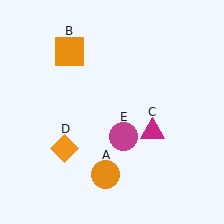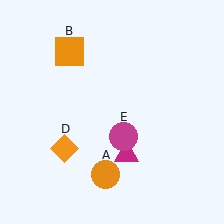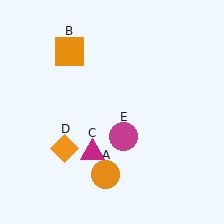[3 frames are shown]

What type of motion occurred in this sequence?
The magenta triangle (object C) rotated clockwise around the center of the scene.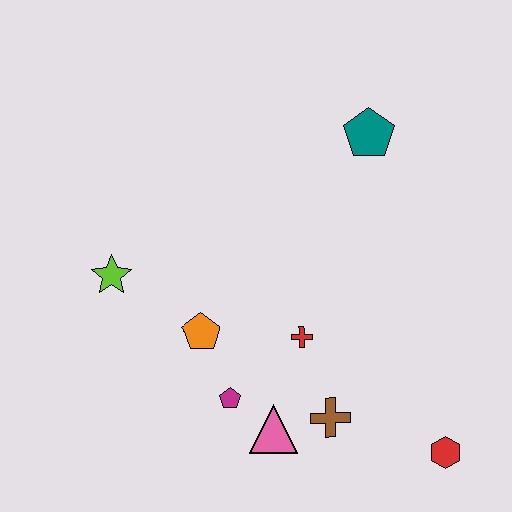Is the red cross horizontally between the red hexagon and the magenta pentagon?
Yes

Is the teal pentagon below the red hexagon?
No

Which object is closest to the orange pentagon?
The magenta pentagon is closest to the orange pentagon.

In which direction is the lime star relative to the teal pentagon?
The lime star is to the left of the teal pentagon.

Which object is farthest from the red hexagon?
The lime star is farthest from the red hexagon.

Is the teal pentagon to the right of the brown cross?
Yes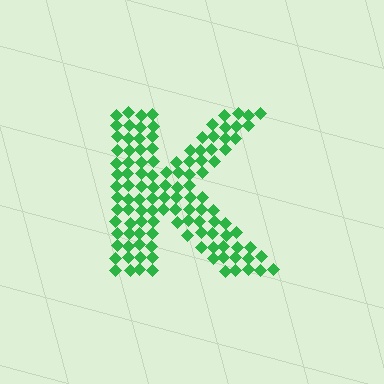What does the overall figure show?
The overall figure shows the letter K.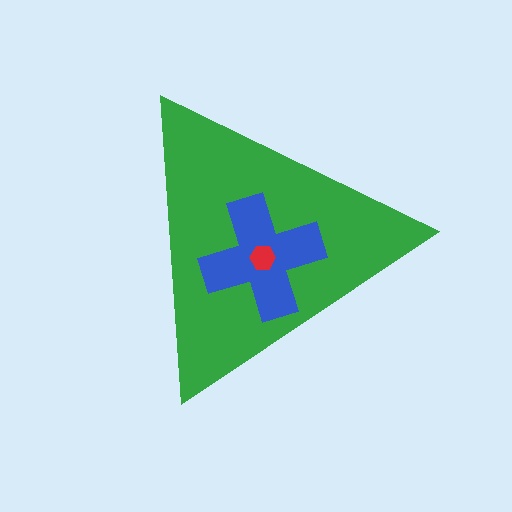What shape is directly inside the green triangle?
The blue cross.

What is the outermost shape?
The green triangle.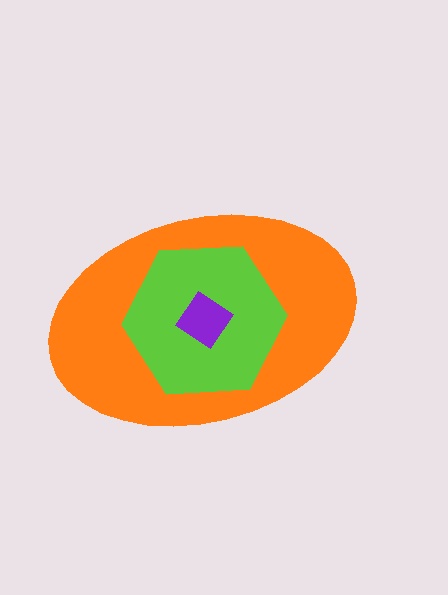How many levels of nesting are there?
3.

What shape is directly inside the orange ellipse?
The lime hexagon.